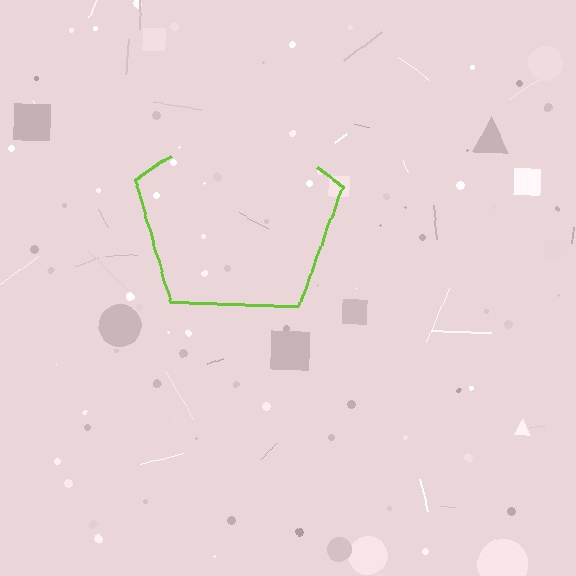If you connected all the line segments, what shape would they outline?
They would outline a pentagon.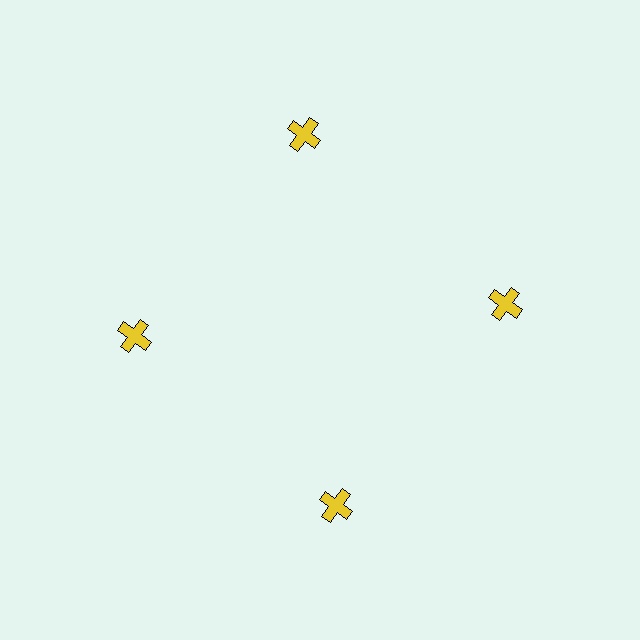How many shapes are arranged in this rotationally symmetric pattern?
There are 4 shapes, arranged in 4 groups of 1.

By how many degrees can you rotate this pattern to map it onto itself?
The pattern maps onto itself every 90 degrees of rotation.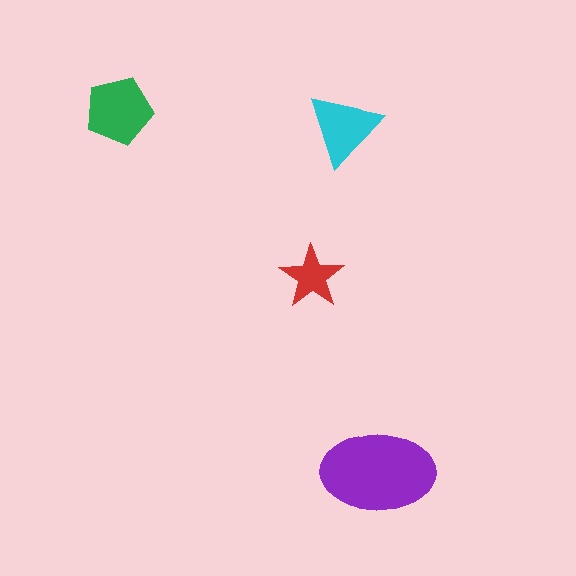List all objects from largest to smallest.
The purple ellipse, the green pentagon, the cyan triangle, the red star.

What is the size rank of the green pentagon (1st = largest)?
2nd.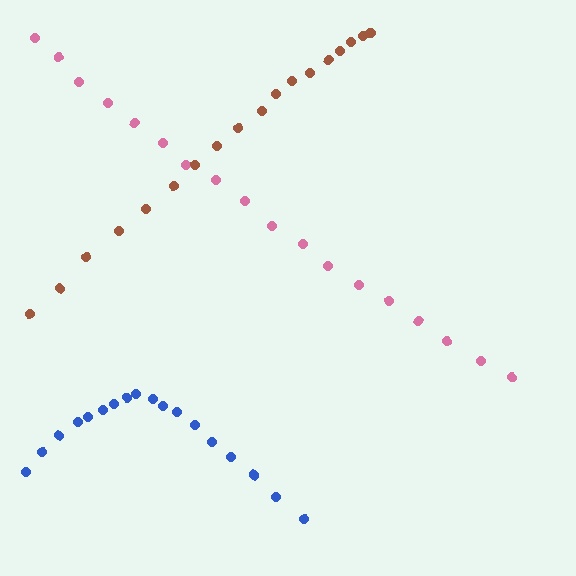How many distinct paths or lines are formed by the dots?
There are 3 distinct paths.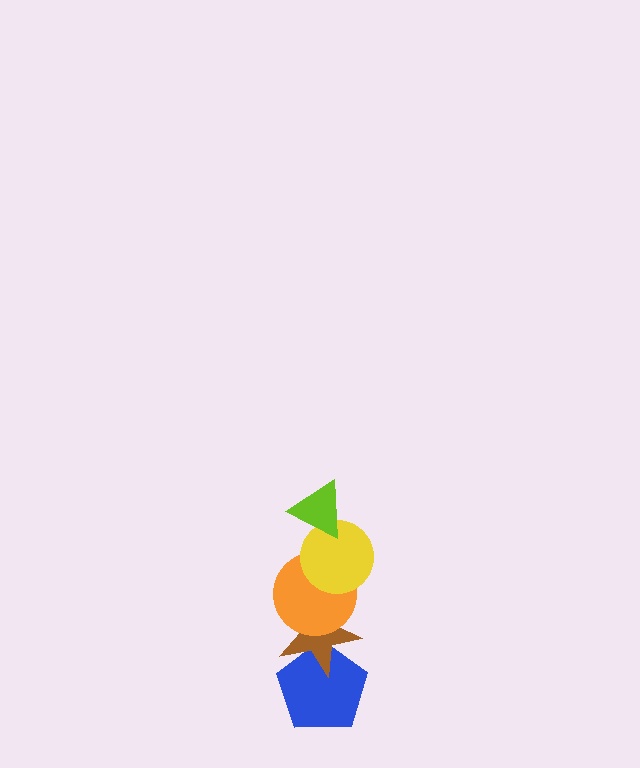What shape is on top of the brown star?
The orange circle is on top of the brown star.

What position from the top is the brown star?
The brown star is 4th from the top.